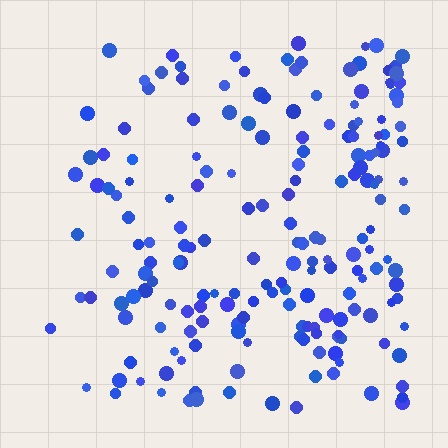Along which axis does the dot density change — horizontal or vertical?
Horizontal.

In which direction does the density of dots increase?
From left to right, with the right side densest.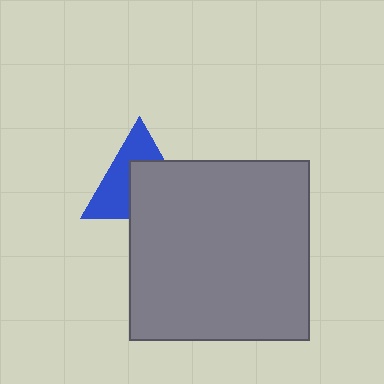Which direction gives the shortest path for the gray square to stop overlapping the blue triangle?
Moving toward the lower-right gives the shortest separation.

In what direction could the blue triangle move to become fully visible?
The blue triangle could move toward the upper-left. That would shift it out from behind the gray square entirely.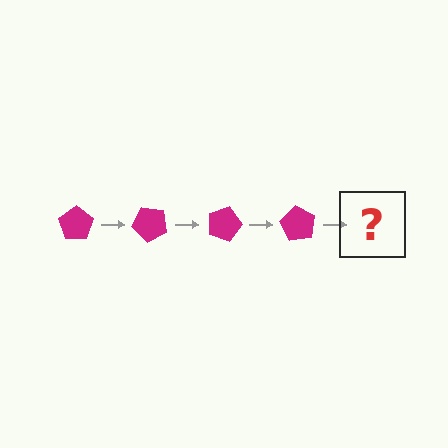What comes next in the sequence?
The next element should be a magenta pentagon rotated 180 degrees.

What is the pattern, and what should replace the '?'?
The pattern is that the pentagon rotates 45 degrees each step. The '?' should be a magenta pentagon rotated 180 degrees.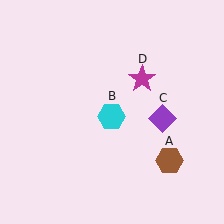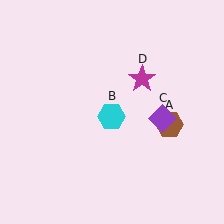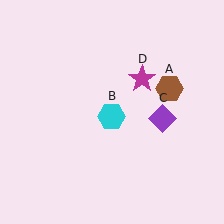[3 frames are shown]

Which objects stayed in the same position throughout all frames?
Cyan hexagon (object B) and purple diamond (object C) and magenta star (object D) remained stationary.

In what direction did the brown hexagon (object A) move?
The brown hexagon (object A) moved up.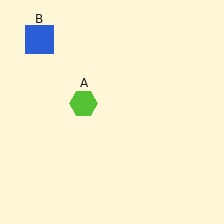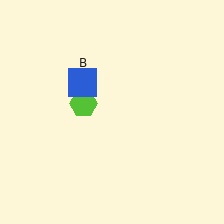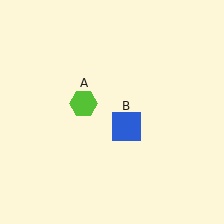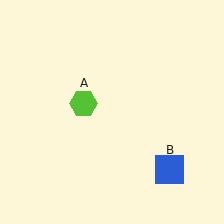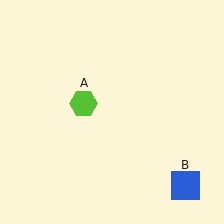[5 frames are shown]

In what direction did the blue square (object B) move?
The blue square (object B) moved down and to the right.